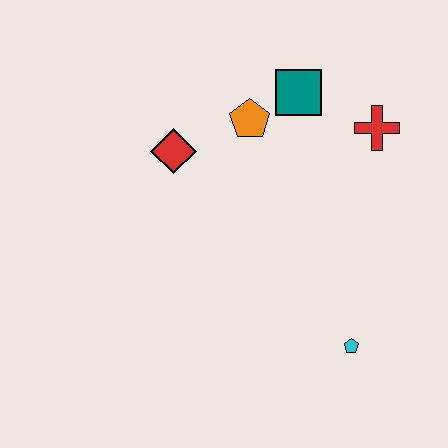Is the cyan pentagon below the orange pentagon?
Yes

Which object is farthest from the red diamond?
The cyan pentagon is farthest from the red diamond.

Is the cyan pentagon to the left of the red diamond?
No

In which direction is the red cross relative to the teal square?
The red cross is to the right of the teal square.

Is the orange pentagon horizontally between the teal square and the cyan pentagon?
No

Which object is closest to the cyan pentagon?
The red cross is closest to the cyan pentagon.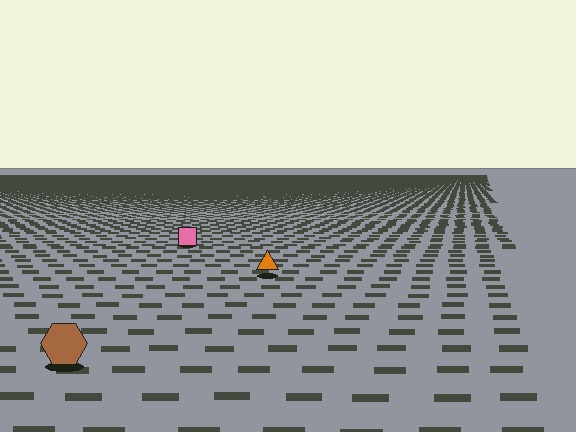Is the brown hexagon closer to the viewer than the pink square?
Yes. The brown hexagon is closer — you can tell from the texture gradient: the ground texture is coarser near it.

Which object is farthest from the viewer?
The pink square is farthest from the viewer. It appears smaller and the ground texture around it is denser.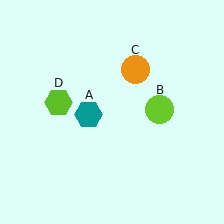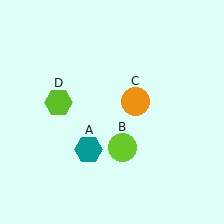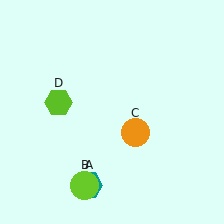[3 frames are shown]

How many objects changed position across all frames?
3 objects changed position: teal hexagon (object A), lime circle (object B), orange circle (object C).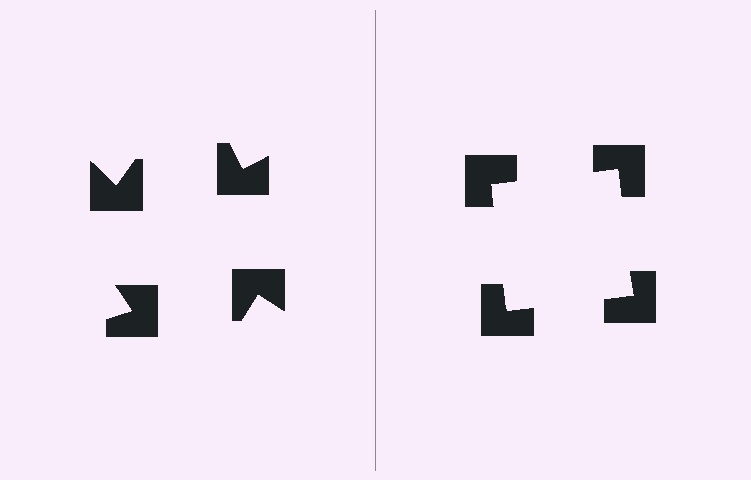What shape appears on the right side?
An illusory square.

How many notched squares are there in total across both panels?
8 — 4 on each side.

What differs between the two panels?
The notched squares are positioned identically on both sides; only the wedge orientations differ. On the right they align to a square; on the left they are misaligned.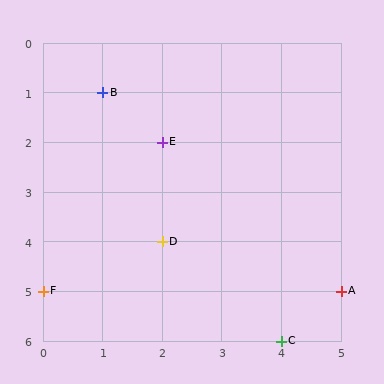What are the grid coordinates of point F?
Point F is at grid coordinates (0, 5).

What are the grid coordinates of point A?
Point A is at grid coordinates (5, 5).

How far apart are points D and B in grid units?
Points D and B are 1 column and 3 rows apart (about 3.2 grid units diagonally).